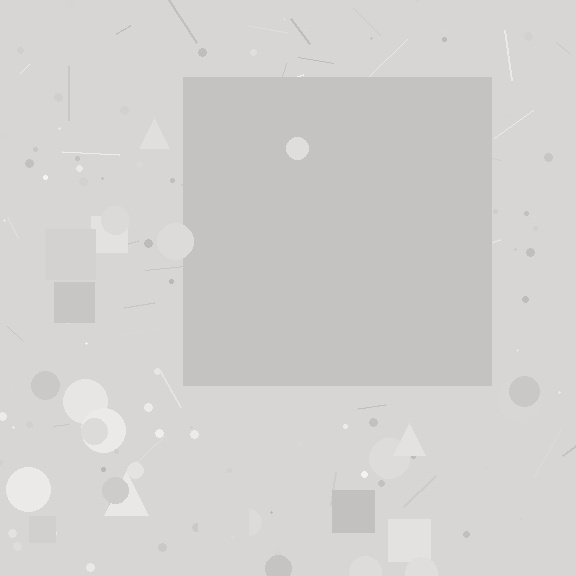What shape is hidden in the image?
A square is hidden in the image.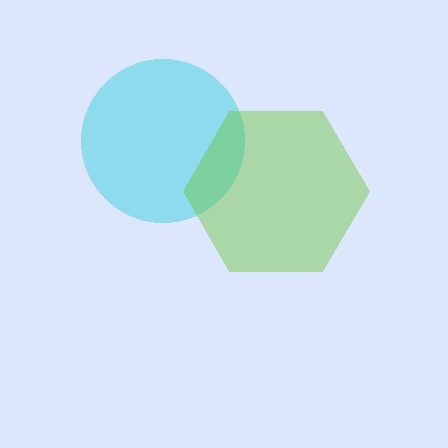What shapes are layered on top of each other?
The layered shapes are: a cyan circle, a lime hexagon.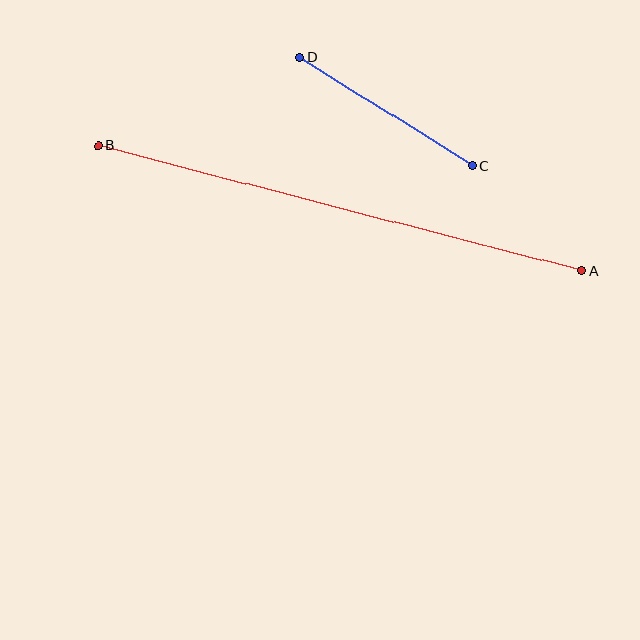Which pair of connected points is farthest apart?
Points A and B are farthest apart.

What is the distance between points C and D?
The distance is approximately 203 pixels.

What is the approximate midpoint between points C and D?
The midpoint is at approximately (386, 112) pixels.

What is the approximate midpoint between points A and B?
The midpoint is at approximately (340, 208) pixels.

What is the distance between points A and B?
The distance is approximately 500 pixels.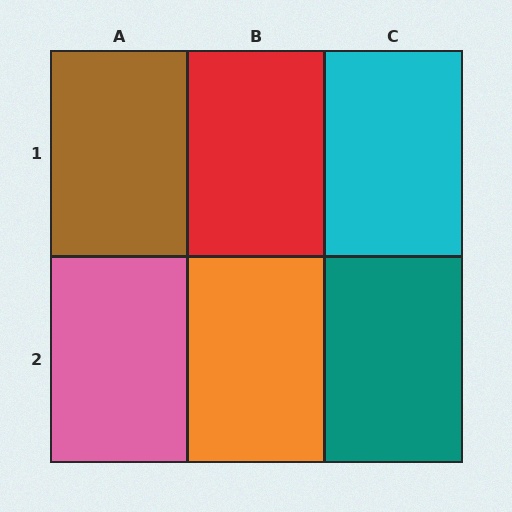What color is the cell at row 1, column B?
Red.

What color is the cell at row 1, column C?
Cyan.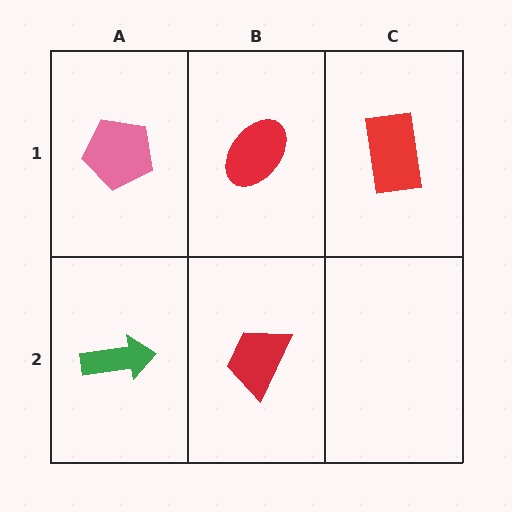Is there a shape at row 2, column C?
No, that cell is empty.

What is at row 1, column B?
A red ellipse.